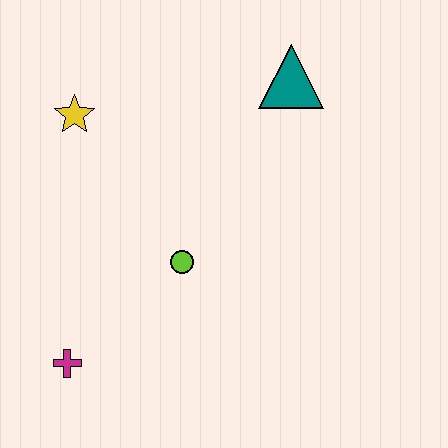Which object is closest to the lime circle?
The magenta cross is closest to the lime circle.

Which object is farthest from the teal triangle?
The magenta cross is farthest from the teal triangle.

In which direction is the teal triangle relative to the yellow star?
The teal triangle is to the right of the yellow star.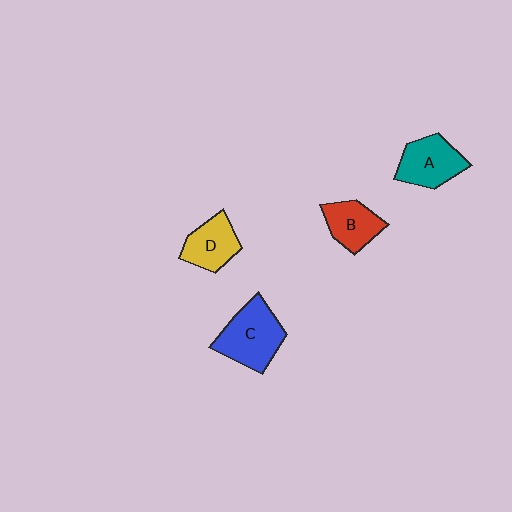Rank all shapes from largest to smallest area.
From largest to smallest: C (blue), A (teal), D (yellow), B (red).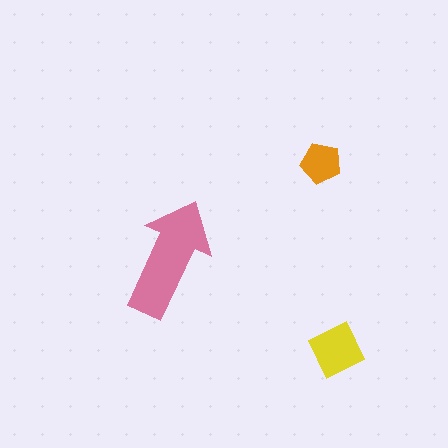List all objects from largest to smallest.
The pink arrow, the yellow square, the orange pentagon.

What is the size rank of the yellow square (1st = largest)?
2nd.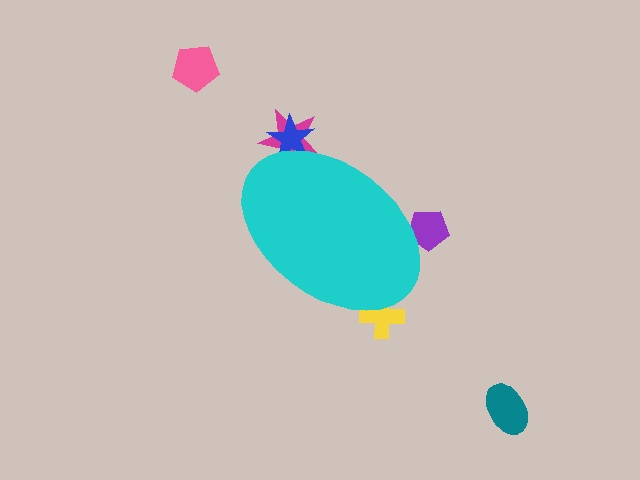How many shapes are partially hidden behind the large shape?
4 shapes are partially hidden.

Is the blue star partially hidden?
Yes, the blue star is partially hidden behind the cyan ellipse.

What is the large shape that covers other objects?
A cyan ellipse.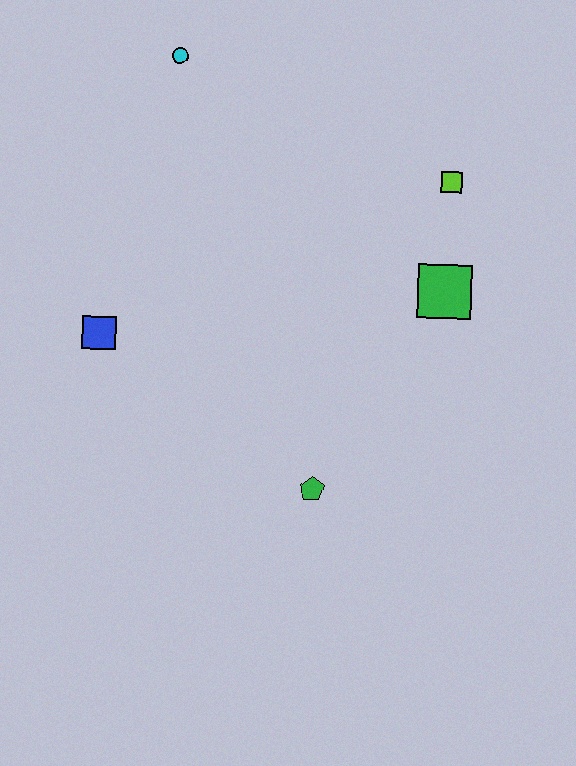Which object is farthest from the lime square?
The blue square is farthest from the lime square.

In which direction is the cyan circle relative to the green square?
The cyan circle is to the left of the green square.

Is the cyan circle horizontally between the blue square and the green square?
Yes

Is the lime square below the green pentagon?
No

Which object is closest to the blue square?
The green pentagon is closest to the blue square.